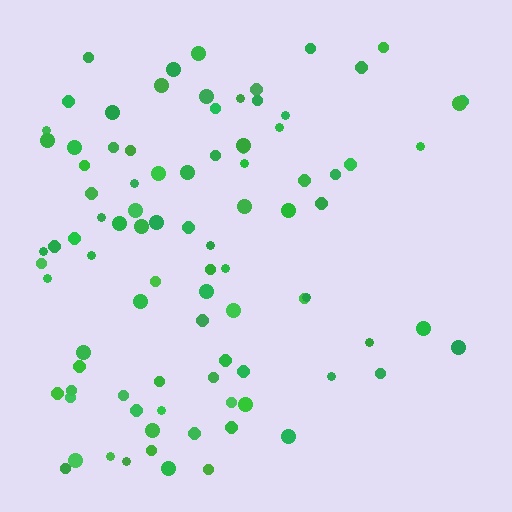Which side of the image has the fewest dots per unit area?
The right.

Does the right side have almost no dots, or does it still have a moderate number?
Still a moderate number, just noticeably fewer than the left.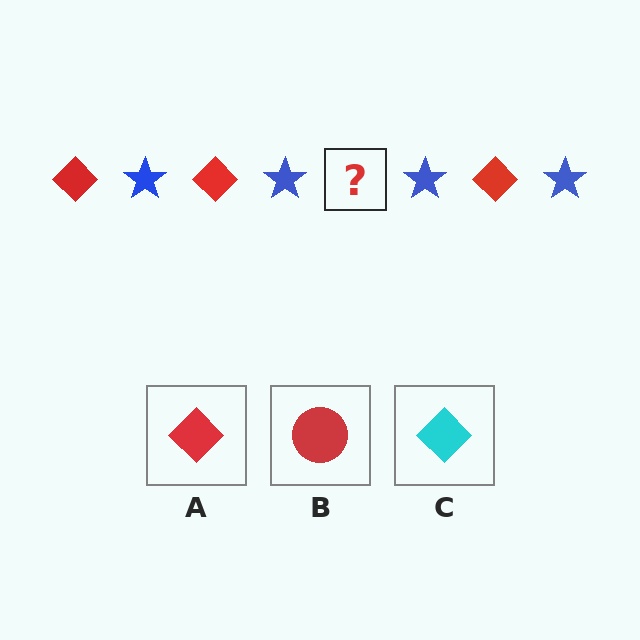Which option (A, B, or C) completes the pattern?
A.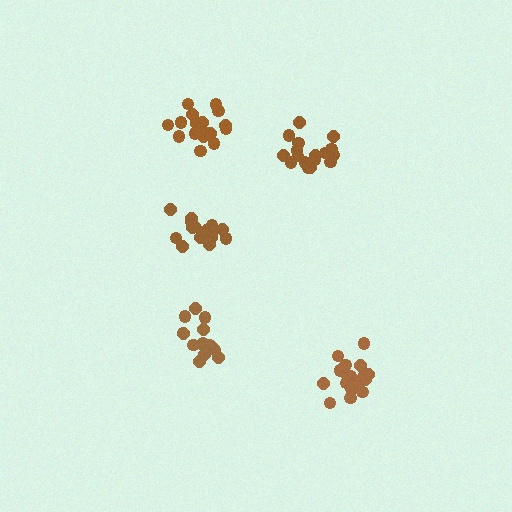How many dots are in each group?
Group 1: 16 dots, Group 2: 17 dots, Group 3: 20 dots, Group 4: 17 dots, Group 5: 20 dots (90 total).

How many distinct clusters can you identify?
There are 5 distinct clusters.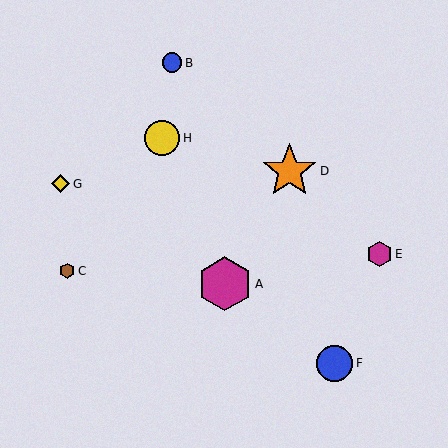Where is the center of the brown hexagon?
The center of the brown hexagon is at (67, 271).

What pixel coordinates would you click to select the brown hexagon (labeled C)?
Click at (67, 271) to select the brown hexagon C.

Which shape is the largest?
The orange star (labeled D) is the largest.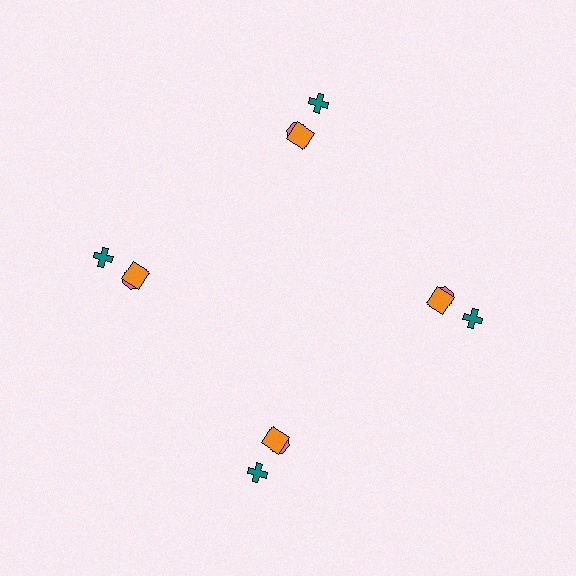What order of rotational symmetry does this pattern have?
This pattern has 4-fold rotational symmetry.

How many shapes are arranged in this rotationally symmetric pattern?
There are 12 shapes, arranged in 4 groups of 3.